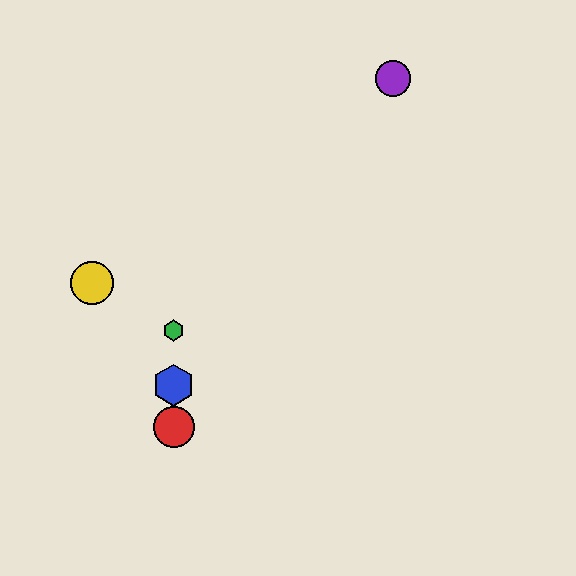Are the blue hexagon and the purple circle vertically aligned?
No, the blue hexagon is at x≈174 and the purple circle is at x≈393.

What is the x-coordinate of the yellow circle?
The yellow circle is at x≈92.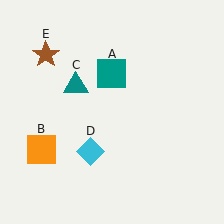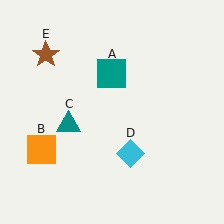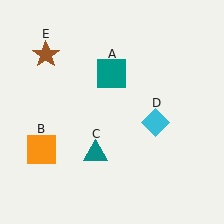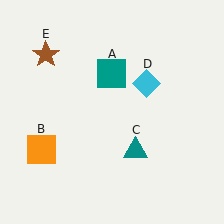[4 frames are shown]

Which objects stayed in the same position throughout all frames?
Teal square (object A) and orange square (object B) and brown star (object E) remained stationary.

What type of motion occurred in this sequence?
The teal triangle (object C), cyan diamond (object D) rotated counterclockwise around the center of the scene.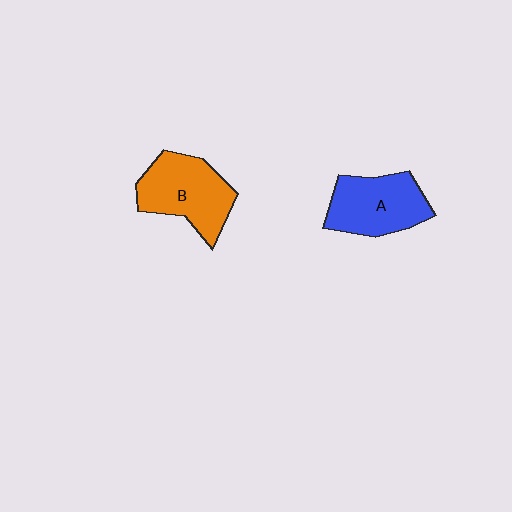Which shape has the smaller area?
Shape A (blue).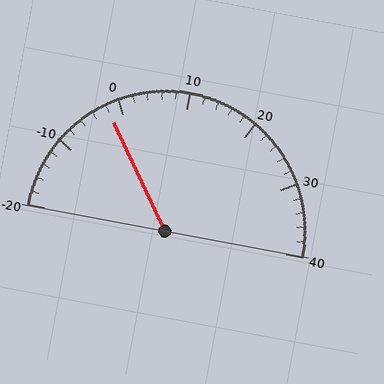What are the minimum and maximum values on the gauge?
The gauge ranges from -20 to 40.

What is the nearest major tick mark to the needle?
The nearest major tick mark is 0.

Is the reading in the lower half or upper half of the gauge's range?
The reading is in the lower half of the range (-20 to 40).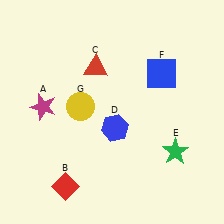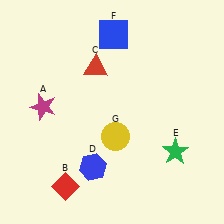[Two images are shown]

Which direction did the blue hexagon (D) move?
The blue hexagon (D) moved down.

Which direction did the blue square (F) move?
The blue square (F) moved left.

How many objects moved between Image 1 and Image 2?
3 objects moved between the two images.